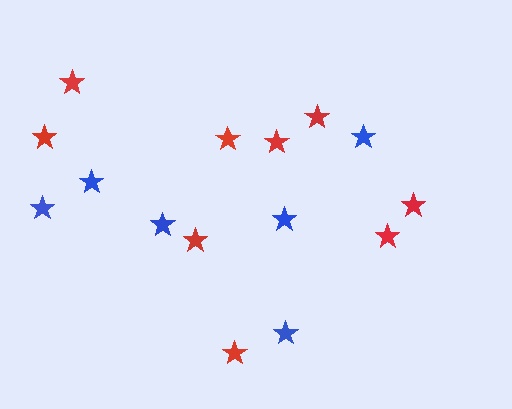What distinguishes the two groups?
There are 2 groups: one group of blue stars (6) and one group of red stars (9).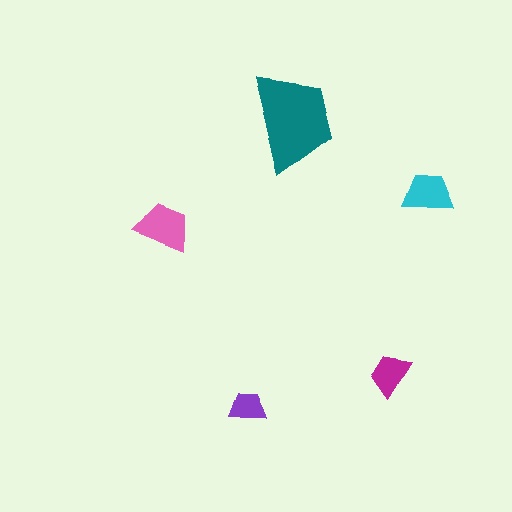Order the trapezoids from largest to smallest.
the teal one, the pink one, the cyan one, the magenta one, the purple one.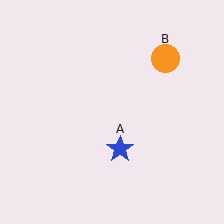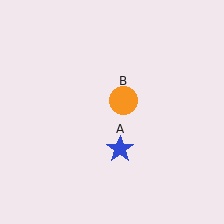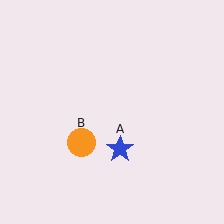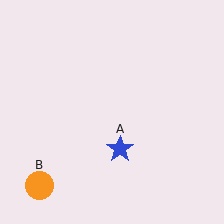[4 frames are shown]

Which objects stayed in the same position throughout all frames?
Blue star (object A) remained stationary.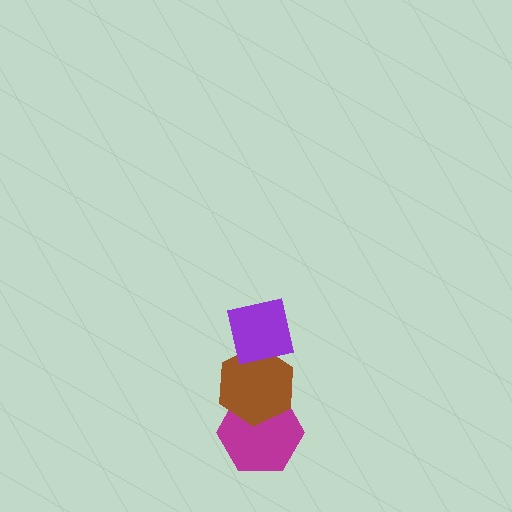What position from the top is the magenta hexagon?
The magenta hexagon is 3rd from the top.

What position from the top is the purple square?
The purple square is 1st from the top.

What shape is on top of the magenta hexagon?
The brown hexagon is on top of the magenta hexagon.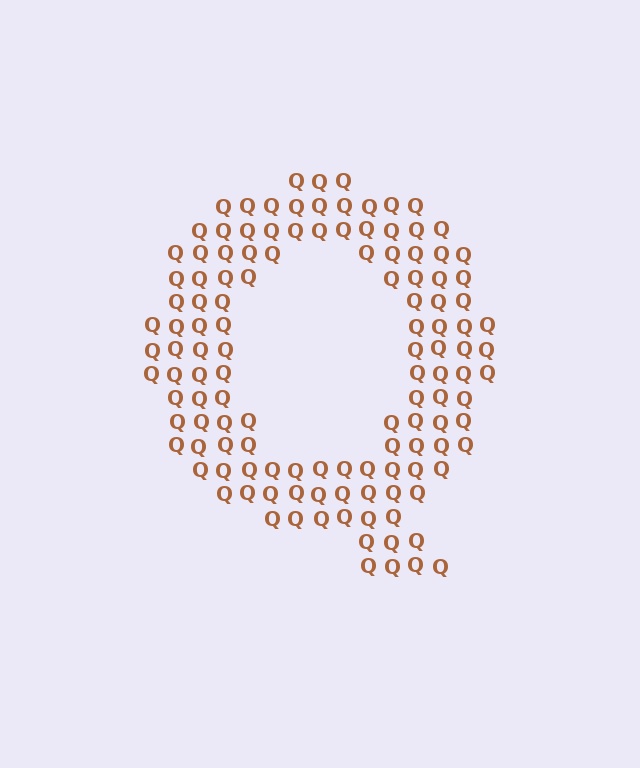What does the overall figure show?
The overall figure shows the letter Q.